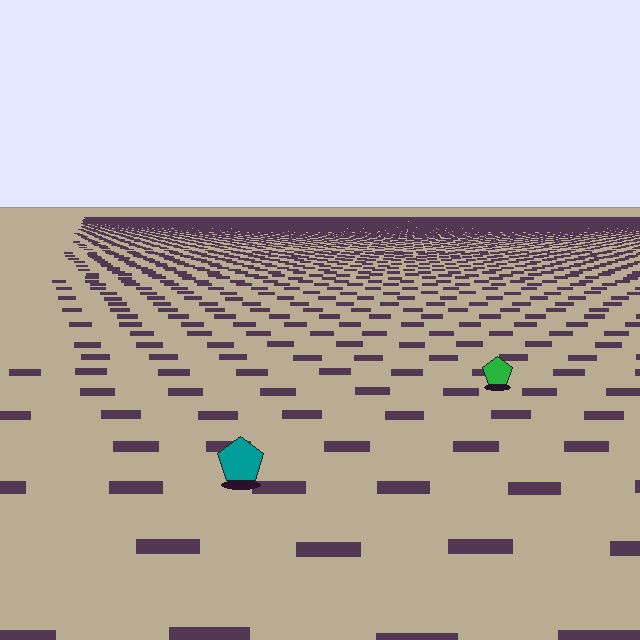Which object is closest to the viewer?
The teal pentagon is closest. The texture marks near it are larger and more spread out.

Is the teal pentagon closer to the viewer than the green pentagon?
Yes. The teal pentagon is closer — you can tell from the texture gradient: the ground texture is coarser near it.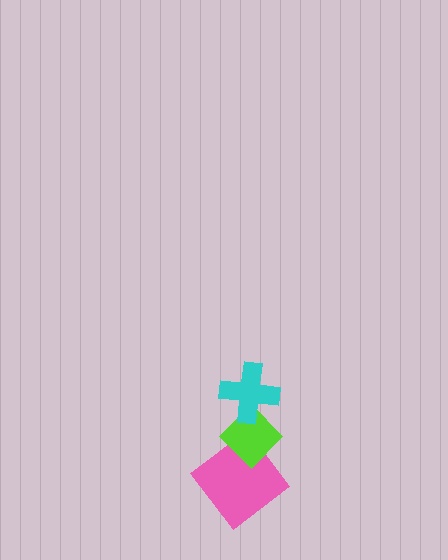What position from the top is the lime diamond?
The lime diamond is 2nd from the top.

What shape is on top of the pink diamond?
The lime diamond is on top of the pink diamond.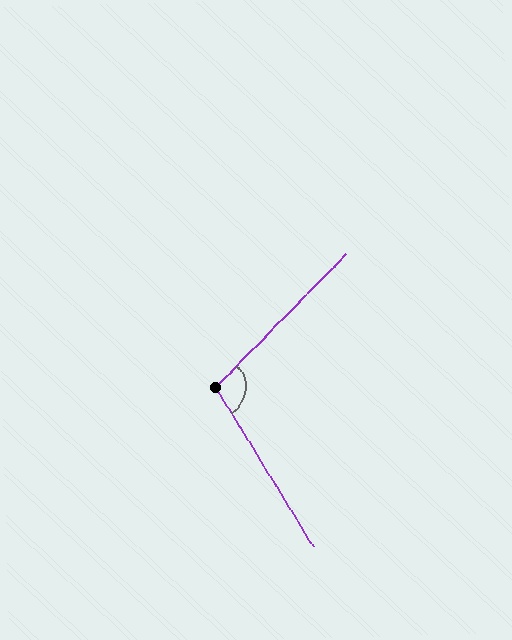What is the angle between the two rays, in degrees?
Approximately 104 degrees.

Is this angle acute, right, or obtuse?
It is obtuse.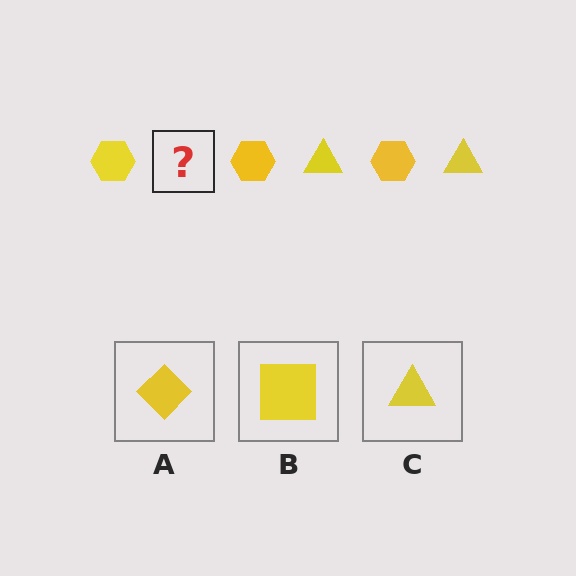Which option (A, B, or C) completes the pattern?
C.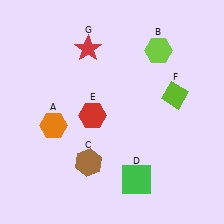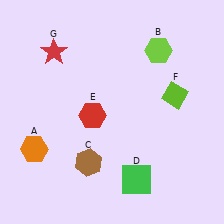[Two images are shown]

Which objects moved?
The objects that moved are: the orange hexagon (A), the red star (G).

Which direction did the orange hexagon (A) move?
The orange hexagon (A) moved down.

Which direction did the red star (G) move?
The red star (G) moved left.